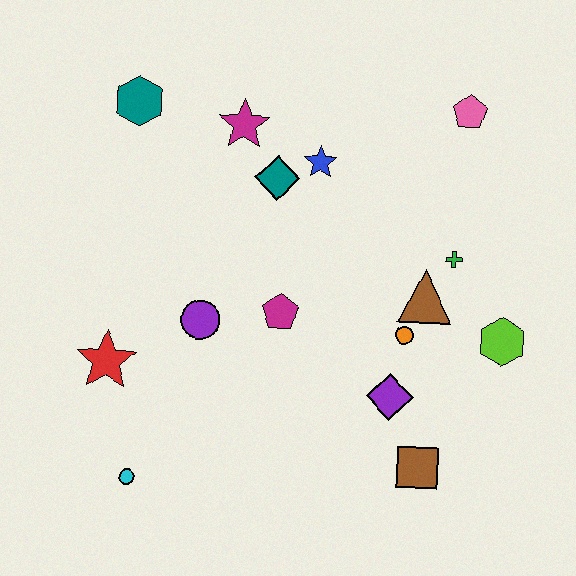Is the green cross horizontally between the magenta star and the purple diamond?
No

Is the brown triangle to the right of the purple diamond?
Yes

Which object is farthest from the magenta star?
The brown square is farthest from the magenta star.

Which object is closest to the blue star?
The teal diamond is closest to the blue star.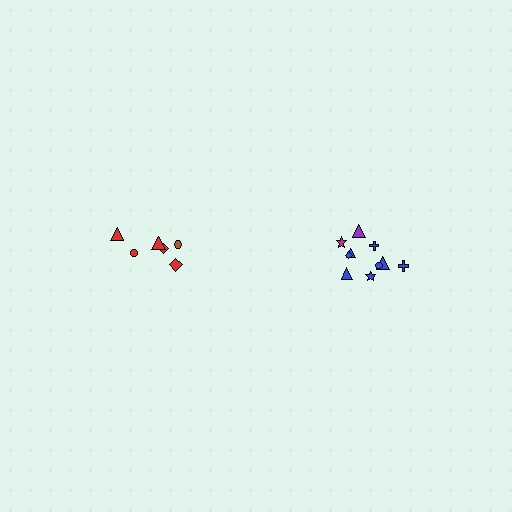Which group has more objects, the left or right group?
The right group.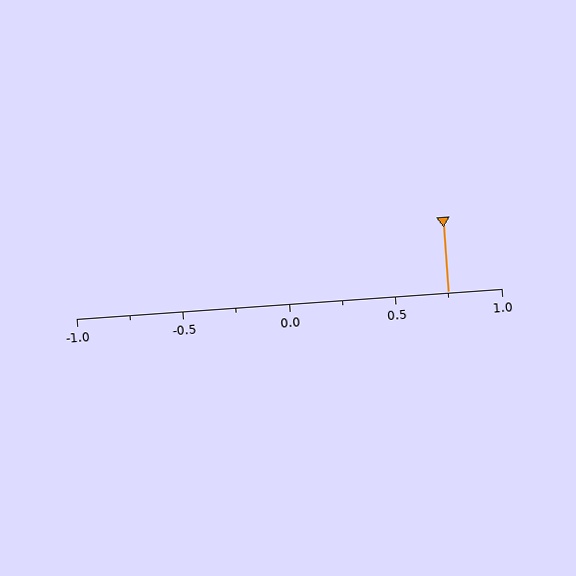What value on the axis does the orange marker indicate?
The marker indicates approximately 0.75.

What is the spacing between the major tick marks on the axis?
The major ticks are spaced 0.5 apart.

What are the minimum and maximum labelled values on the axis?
The axis runs from -1.0 to 1.0.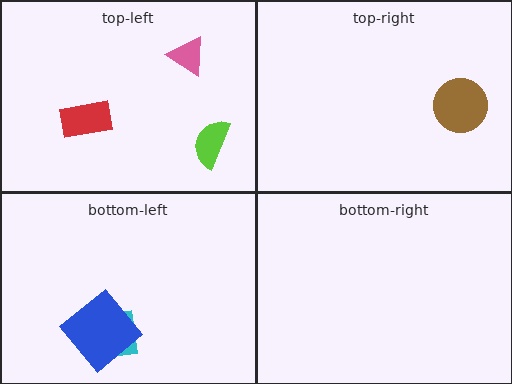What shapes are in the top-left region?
The red rectangle, the lime semicircle, the pink triangle.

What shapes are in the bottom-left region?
The cyan square, the blue diamond.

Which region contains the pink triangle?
The top-left region.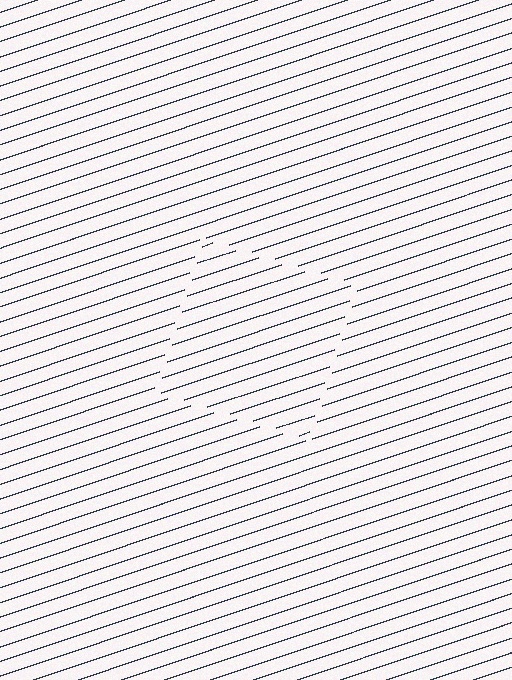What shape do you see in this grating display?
An illusory square. The interior of the shape contains the same grating, shifted by half a period — the contour is defined by the phase discontinuity where line-ends from the inner and outer gratings abut.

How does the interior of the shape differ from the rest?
The interior of the shape contains the same grating, shifted by half a period — the contour is defined by the phase discontinuity where line-ends from the inner and outer gratings abut.